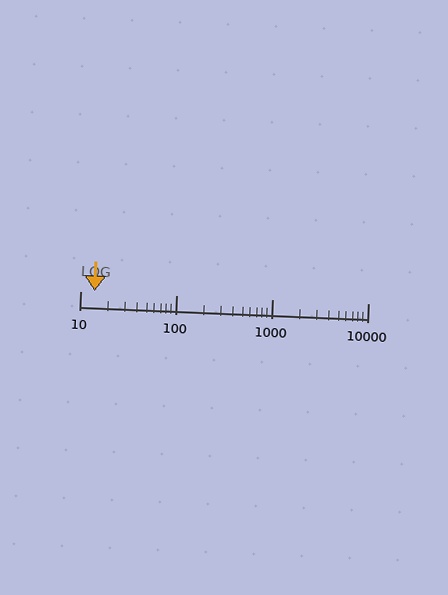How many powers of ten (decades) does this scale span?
The scale spans 3 decades, from 10 to 10000.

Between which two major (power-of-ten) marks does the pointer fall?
The pointer is between 10 and 100.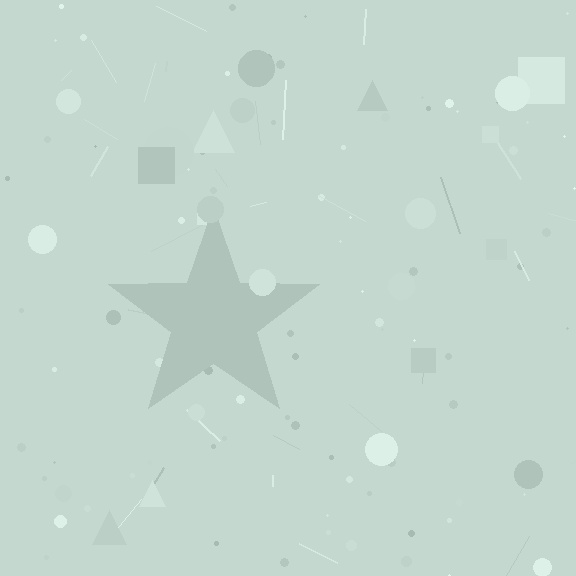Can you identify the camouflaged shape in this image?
The camouflaged shape is a star.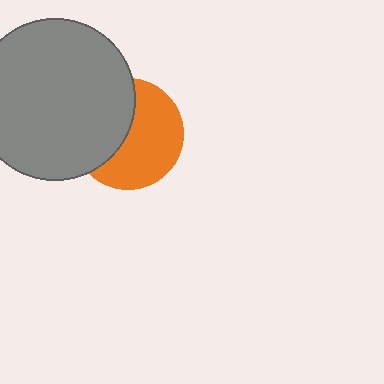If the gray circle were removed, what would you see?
You would see the complete orange circle.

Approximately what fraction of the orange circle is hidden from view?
Roughly 43% of the orange circle is hidden behind the gray circle.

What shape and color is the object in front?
The object in front is a gray circle.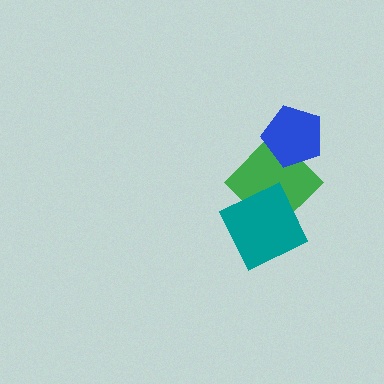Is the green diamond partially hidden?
Yes, it is partially covered by another shape.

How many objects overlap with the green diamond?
2 objects overlap with the green diamond.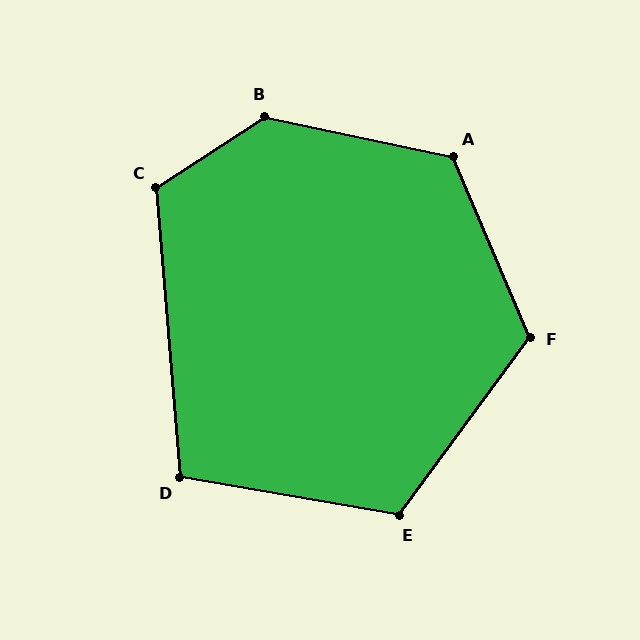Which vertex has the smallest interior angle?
D, at approximately 105 degrees.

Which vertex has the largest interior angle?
B, at approximately 135 degrees.